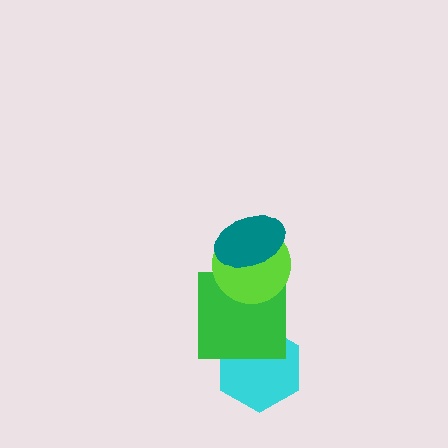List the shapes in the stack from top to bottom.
From top to bottom: the teal ellipse, the lime circle, the green square, the cyan hexagon.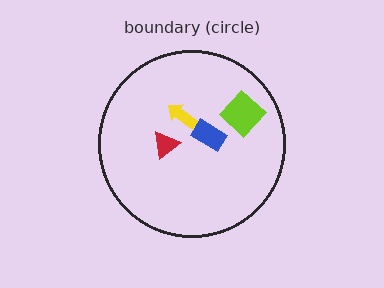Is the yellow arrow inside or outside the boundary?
Inside.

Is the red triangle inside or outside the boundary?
Inside.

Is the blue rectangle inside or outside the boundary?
Inside.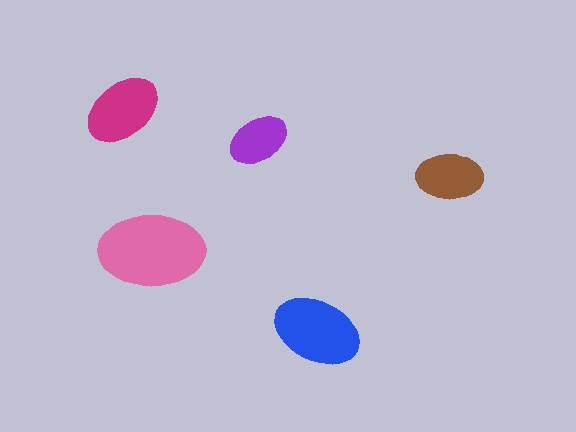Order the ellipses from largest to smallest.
the pink one, the blue one, the magenta one, the brown one, the purple one.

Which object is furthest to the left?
The magenta ellipse is leftmost.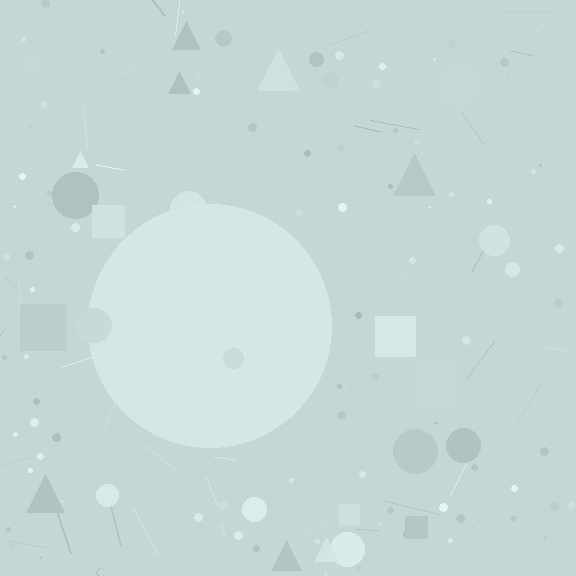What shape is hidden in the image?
A circle is hidden in the image.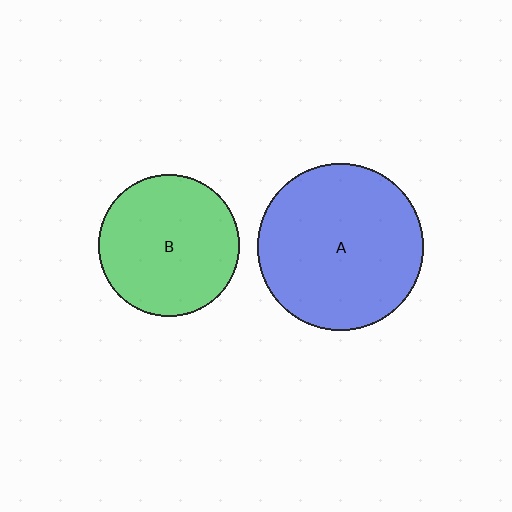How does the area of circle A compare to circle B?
Approximately 1.4 times.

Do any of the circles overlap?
No, none of the circles overlap.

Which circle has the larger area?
Circle A (blue).